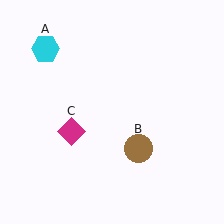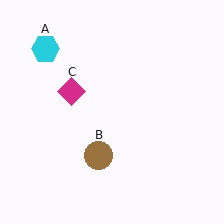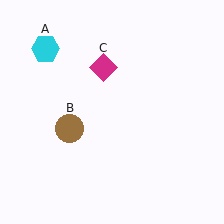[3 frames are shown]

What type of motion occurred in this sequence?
The brown circle (object B), magenta diamond (object C) rotated clockwise around the center of the scene.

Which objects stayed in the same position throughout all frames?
Cyan hexagon (object A) remained stationary.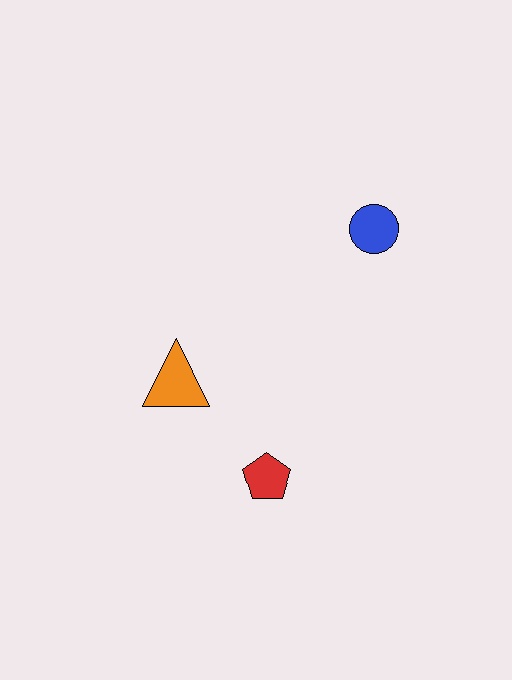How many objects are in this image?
There are 3 objects.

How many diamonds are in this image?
There are no diamonds.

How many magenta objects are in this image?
There are no magenta objects.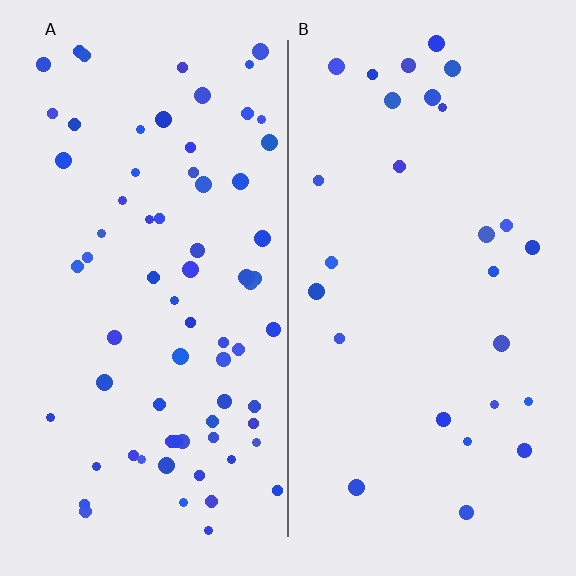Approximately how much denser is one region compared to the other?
Approximately 2.6× — region A over region B.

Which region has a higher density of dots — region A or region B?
A (the left).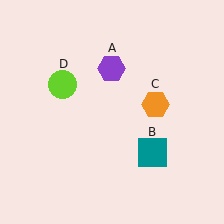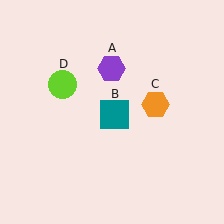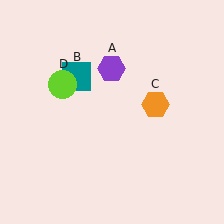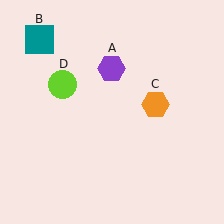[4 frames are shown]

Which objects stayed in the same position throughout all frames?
Purple hexagon (object A) and orange hexagon (object C) and lime circle (object D) remained stationary.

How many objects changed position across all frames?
1 object changed position: teal square (object B).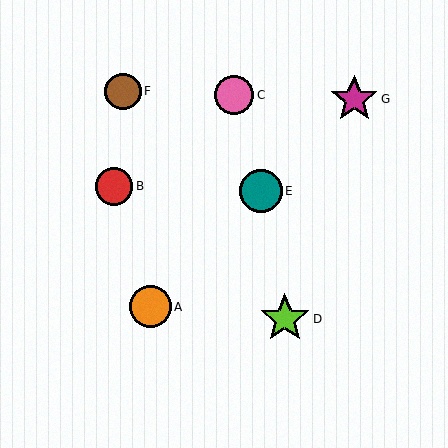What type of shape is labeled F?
Shape F is a brown circle.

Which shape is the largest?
The lime star (labeled D) is the largest.